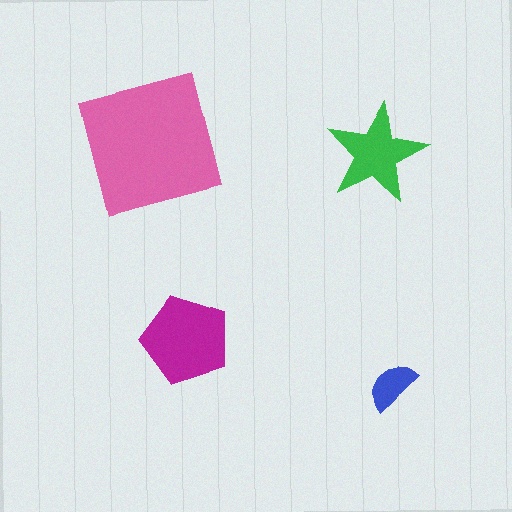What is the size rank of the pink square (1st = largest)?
1st.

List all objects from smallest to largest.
The blue semicircle, the green star, the magenta pentagon, the pink square.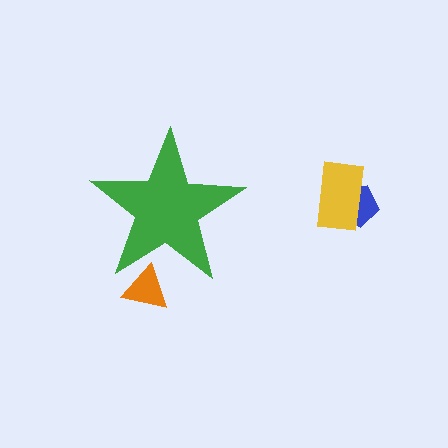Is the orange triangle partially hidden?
Yes, the orange triangle is partially hidden behind the green star.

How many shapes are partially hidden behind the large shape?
1 shape is partially hidden.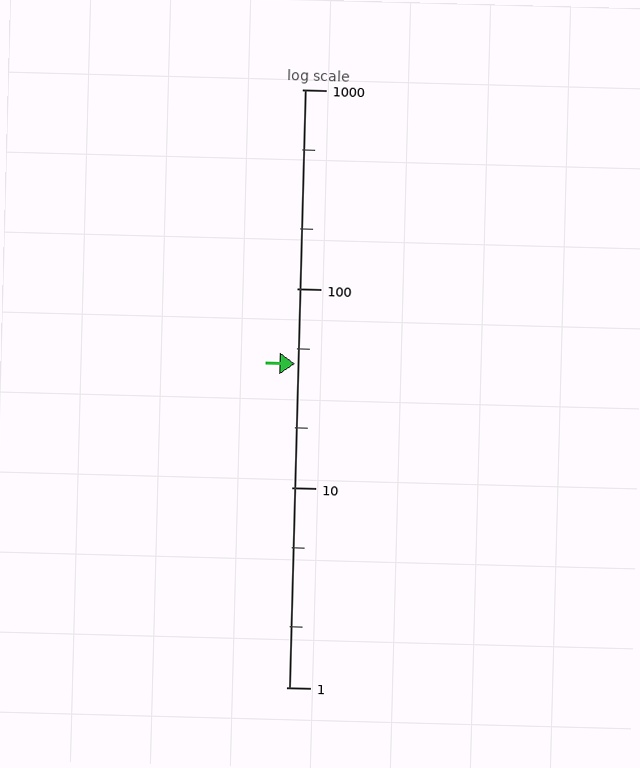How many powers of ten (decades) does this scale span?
The scale spans 3 decades, from 1 to 1000.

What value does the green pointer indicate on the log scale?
The pointer indicates approximately 42.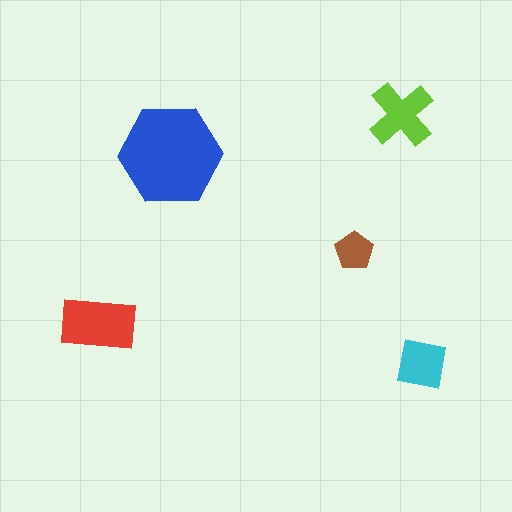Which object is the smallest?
The brown pentagon.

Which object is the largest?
The blue hexagon.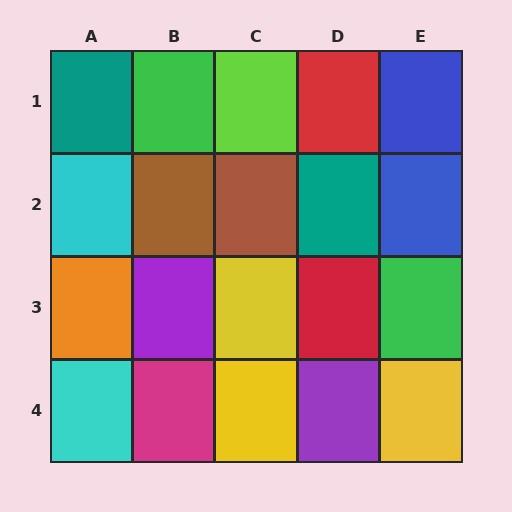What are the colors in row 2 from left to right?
Cyan, brown, brown, teal, blue.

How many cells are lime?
1 cell is lime.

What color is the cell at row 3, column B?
Purple.